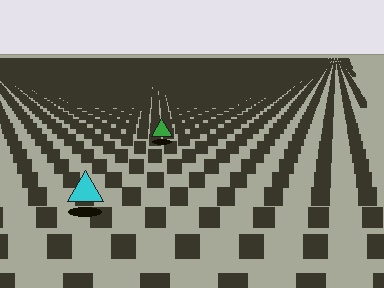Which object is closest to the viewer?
The cyan triangle is closest. The texture marks near it are larger and more spread out.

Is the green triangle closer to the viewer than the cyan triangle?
No. The cyan triangle is closer — you can tell from the texture gradient: the ground texture is coarser near it.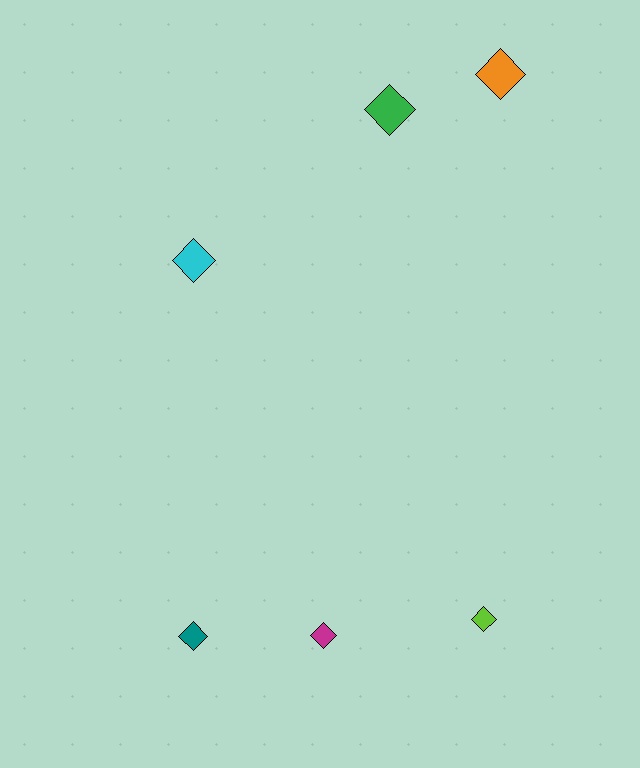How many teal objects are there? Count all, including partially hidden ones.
There is 1 teal object.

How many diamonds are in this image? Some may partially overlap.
There are 6 diamonds.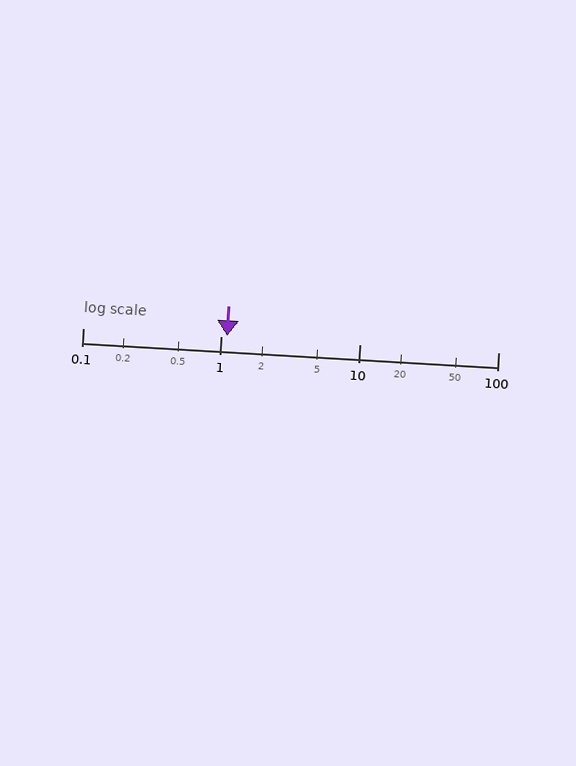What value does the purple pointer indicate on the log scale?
The pointer indicates approximately 1.1.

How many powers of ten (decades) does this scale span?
The scale spans 3 decades, from 0.1 to 100.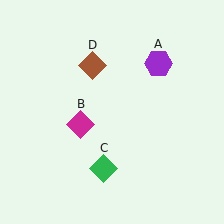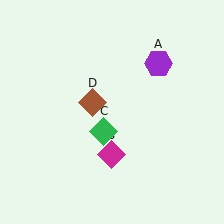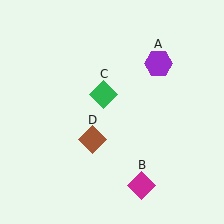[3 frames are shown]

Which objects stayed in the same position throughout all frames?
Purple hexagon (object A) remained stationary.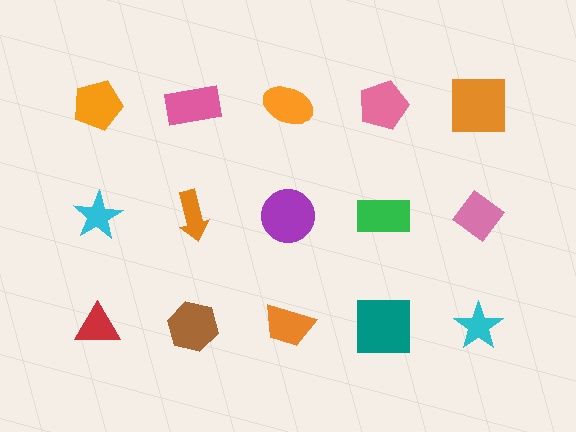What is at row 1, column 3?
An orange ellipse.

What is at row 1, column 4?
A pink pentagon.